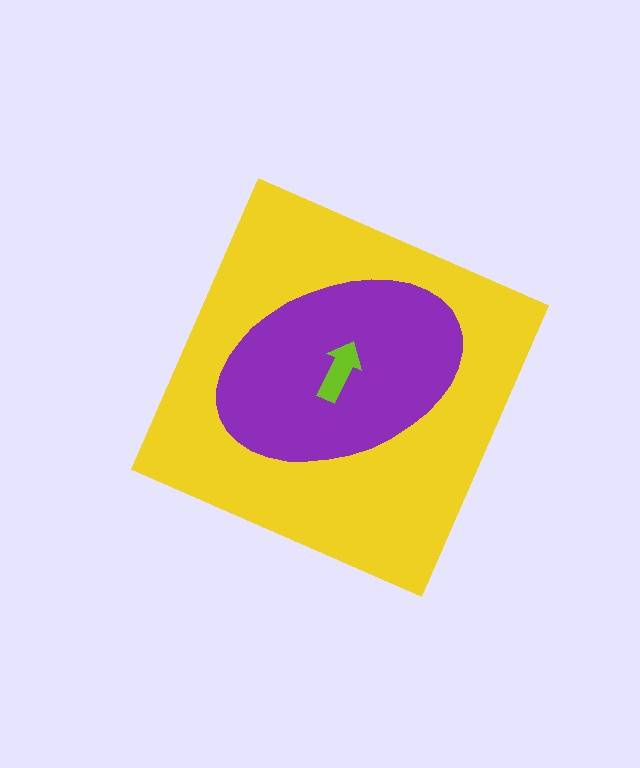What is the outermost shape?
The yellow diamond.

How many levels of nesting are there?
3.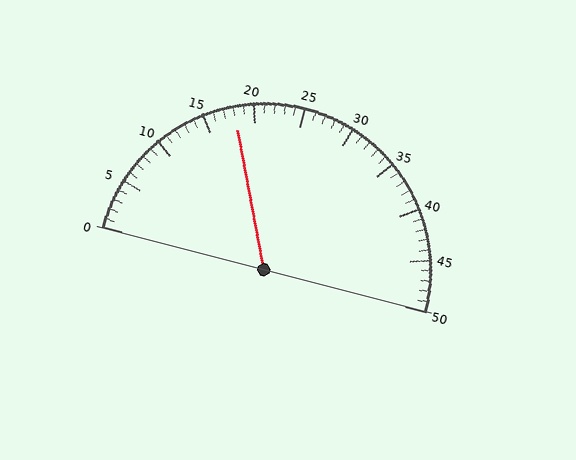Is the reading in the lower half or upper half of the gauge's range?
The reading is in the lower half of the range (0 to 50).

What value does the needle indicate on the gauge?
The needle indicates approximately 18.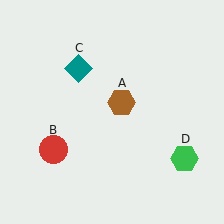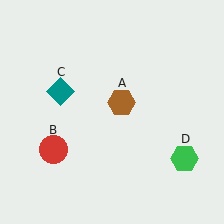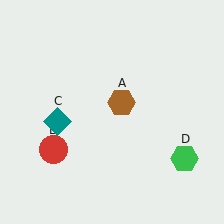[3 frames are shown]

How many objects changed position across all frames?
1 object changed position: teal diamond (object C).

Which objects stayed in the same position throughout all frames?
Brown hexagon (object A) and red circle (object B) and green hexagon (object D) remained stationary.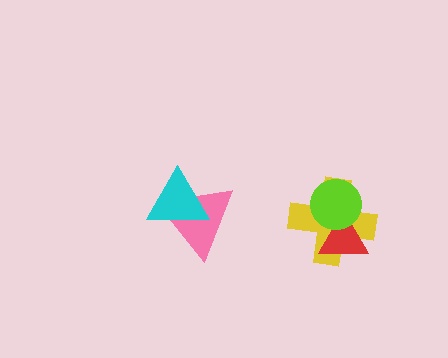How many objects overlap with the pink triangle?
1 object overlaps with the pink triangle.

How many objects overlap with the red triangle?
2 objects overlap with the red triangle.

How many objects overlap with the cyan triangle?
1 object overlaps with the cyan triangle.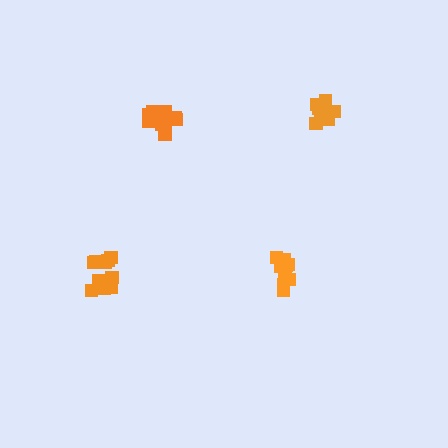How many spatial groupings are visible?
There are 4 spatial groupings.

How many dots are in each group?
Group 1: 9 dots, Group 2: 15 dots, Group 3: 11 dots, Group 4: 13 dots (48 total).